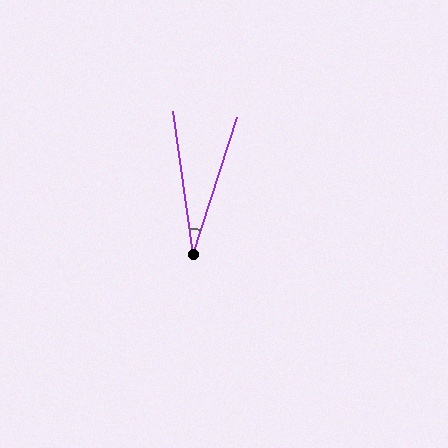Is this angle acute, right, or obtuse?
It is acute.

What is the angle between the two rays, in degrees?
Approximately 26 degrees.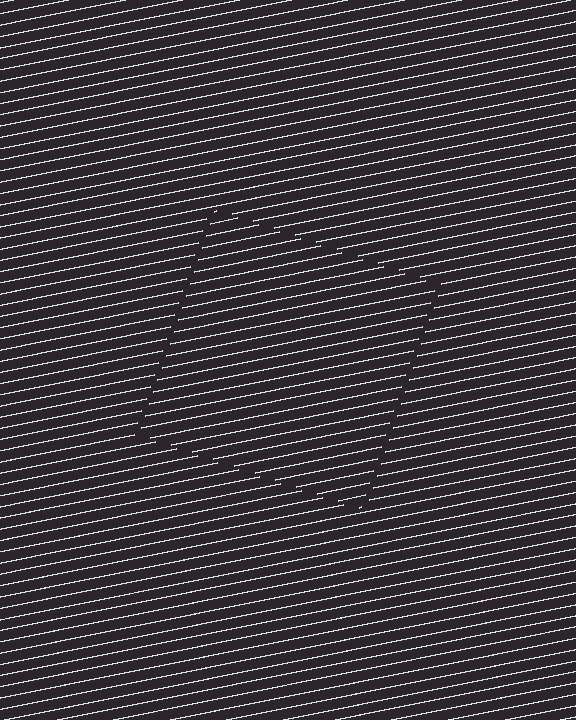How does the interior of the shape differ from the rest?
The interior of the shape contains the same grating, shifted by half a period — the contour is defined by the phase discontinuity where line-ends from the inner and outer gratings abut.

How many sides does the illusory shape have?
4 sides — the line-ends trace a square.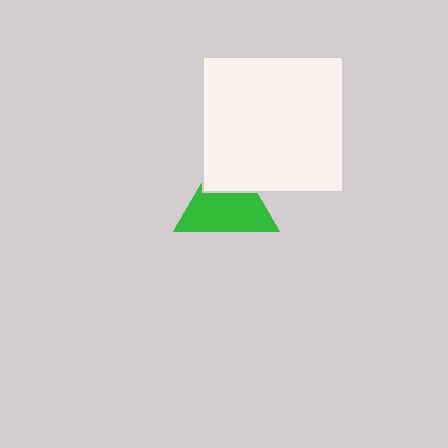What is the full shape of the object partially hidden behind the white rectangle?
The partially hidden object is a green triangle.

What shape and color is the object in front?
The object in front is a white rectangle.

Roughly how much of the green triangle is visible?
Most of it is visible (roughly 66%).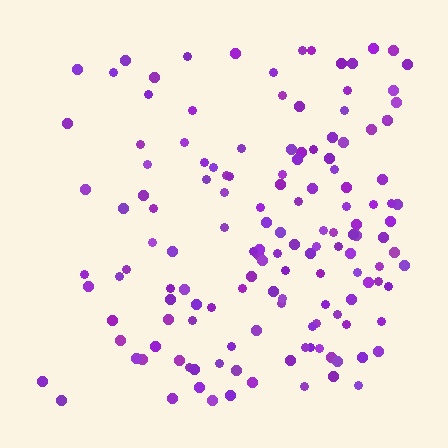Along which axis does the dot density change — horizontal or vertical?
Horizontal.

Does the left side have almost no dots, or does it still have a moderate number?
Still a moderate number, just noticeably fewer than the right.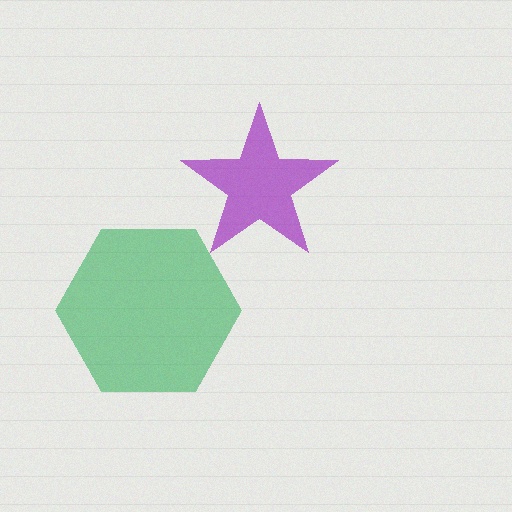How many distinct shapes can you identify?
There are 2 distinct shapes: a purple star, a green hexagon.